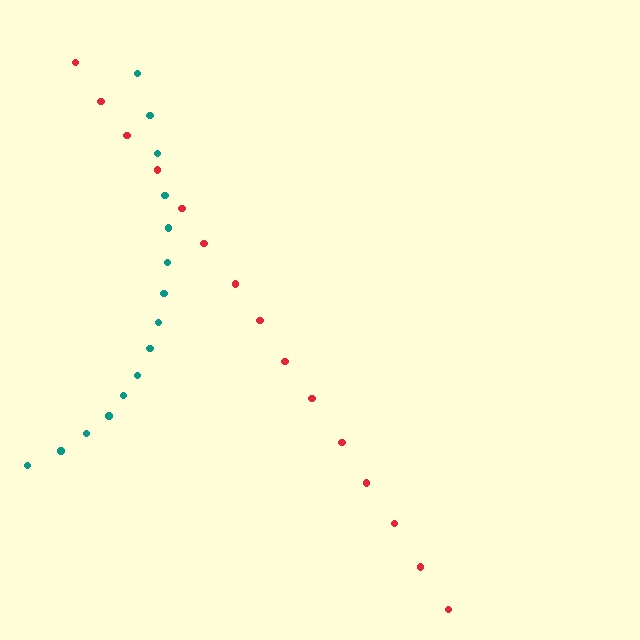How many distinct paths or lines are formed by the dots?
There are 2 distinct paths.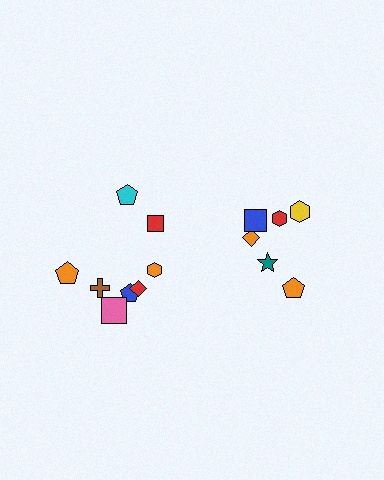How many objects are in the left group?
There are 8 objects.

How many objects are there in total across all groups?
There are 14 objects.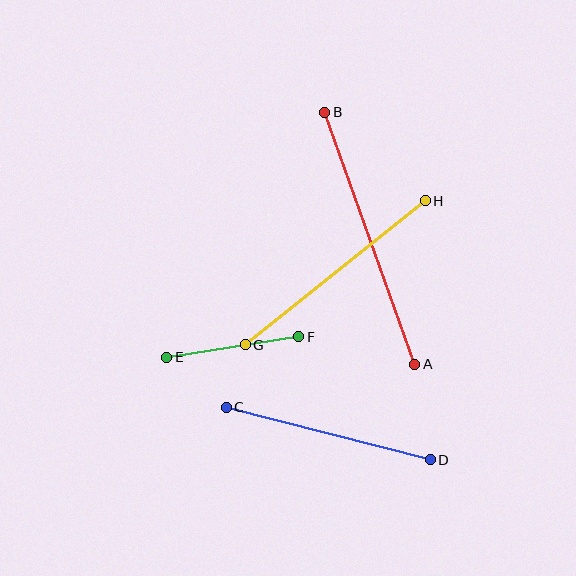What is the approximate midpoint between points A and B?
The midpoint is at approximately (370, 238) pixels.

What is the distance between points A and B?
The distance is approximately 267 pixels.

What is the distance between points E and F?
The distance is approximately 133 pixels.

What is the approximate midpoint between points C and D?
The midpoint is at approximately (328, 433) pixels.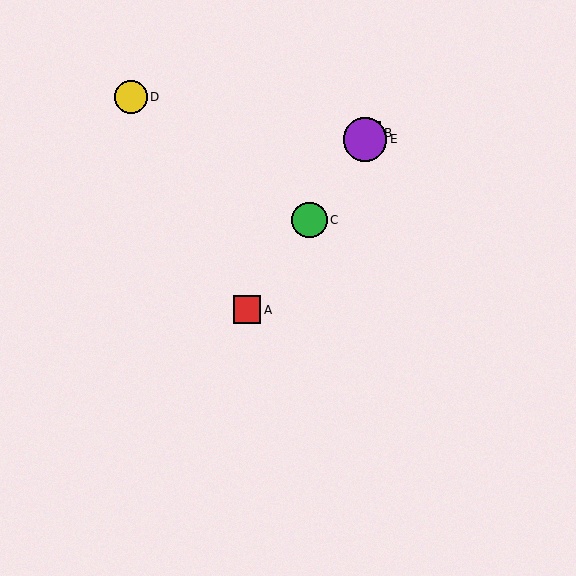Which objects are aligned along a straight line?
Objects A, B, C, E are aligned along a straight line.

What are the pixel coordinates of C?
Object C is at (309, 220).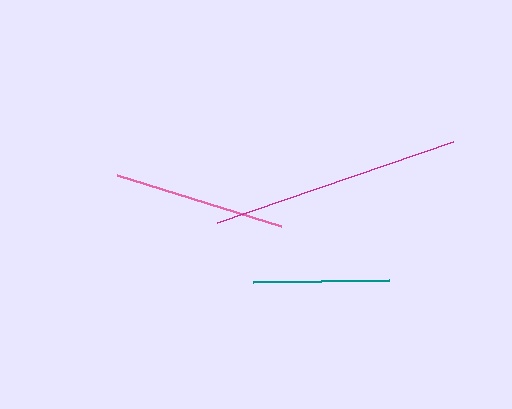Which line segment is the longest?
The magenta line is the longest at approximately 249 pixels.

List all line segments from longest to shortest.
From longest to shortest: magenta, pink, teal.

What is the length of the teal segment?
The teal segment is approximately 135 pixels long.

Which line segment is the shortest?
The teal line is the shortest at approximately 135 pixels.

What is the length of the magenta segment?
The magenta segment is approximately 249 pixels long.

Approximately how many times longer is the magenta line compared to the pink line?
The magenta line is approximately 1.4 times the length of the pink line.